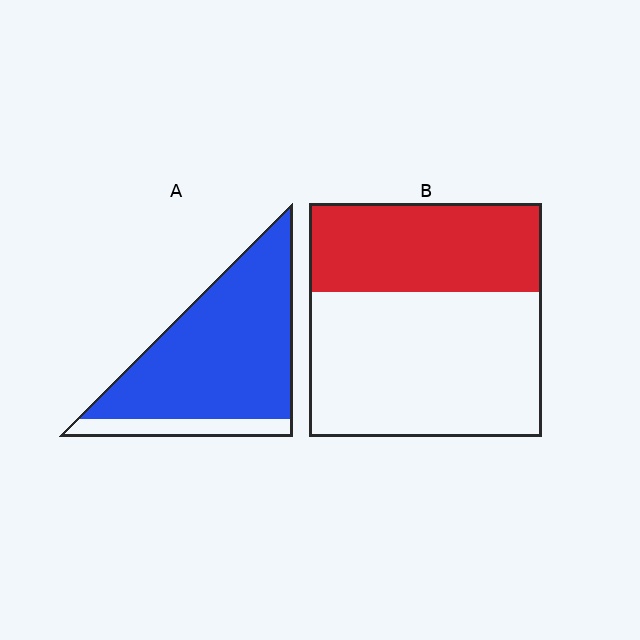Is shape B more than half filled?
No.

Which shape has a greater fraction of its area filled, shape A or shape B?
Shape A.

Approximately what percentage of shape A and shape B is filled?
A is approximately 85% and B is approximately 40%.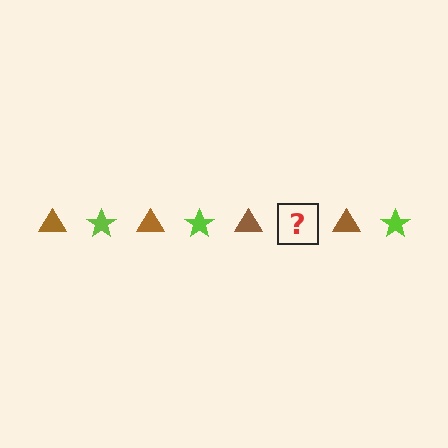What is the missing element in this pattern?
The missing element is a lime star.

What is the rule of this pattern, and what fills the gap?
The rule is that the pattern alternates between brown triangle and lime star. The gap should be filled with a lime star.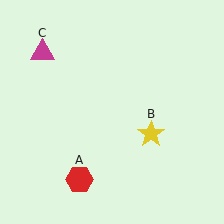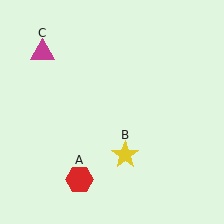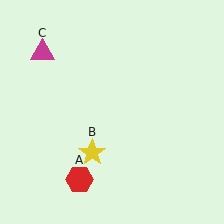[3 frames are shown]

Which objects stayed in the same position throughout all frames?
Red hexagon (object A) and magenta triangle (object C) remained stationary.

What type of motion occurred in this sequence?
The yellow star (object B) rotated clockwise around the center of the scene.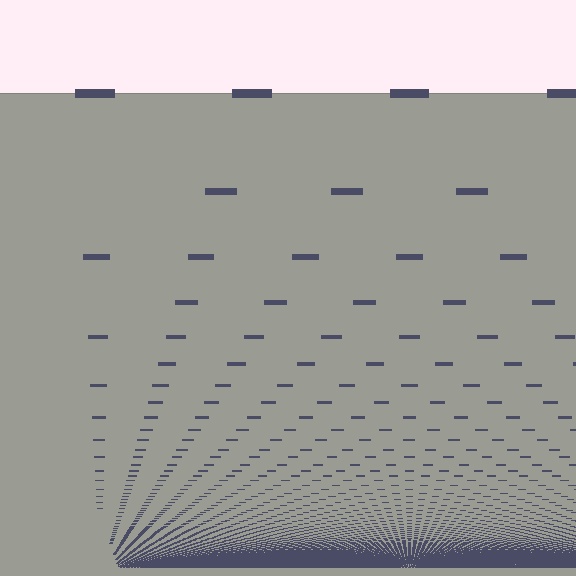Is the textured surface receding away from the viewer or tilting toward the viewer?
The surface appears to tilt toward the viewer. Texture elements get larger and sparser toward the top.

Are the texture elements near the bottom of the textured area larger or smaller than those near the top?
Smaller. The gradient is inverted — elements near the bottom are smaller and denser.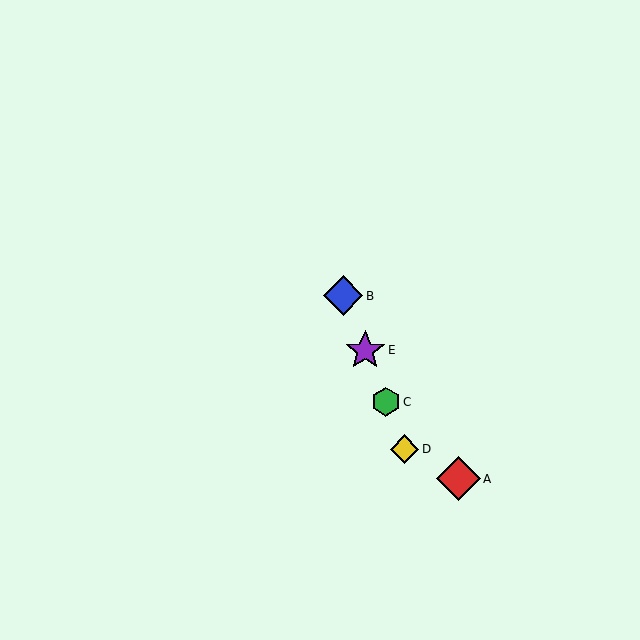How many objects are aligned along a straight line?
4 objects (B, C, D, E) are aligned along a straight line.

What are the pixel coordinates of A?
Object A is at (459, 479).